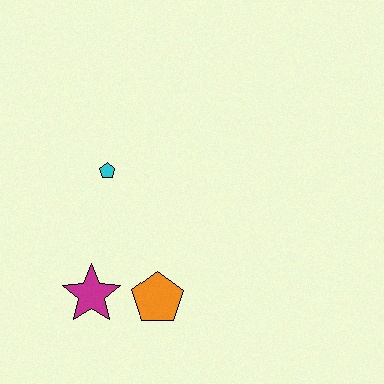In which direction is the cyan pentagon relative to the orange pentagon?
The cyan pentagon is above the orange pentagon.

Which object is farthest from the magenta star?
The cyan pentagon is farthest from the magenta star.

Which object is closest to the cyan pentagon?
The magenta star is closest to the cyan pentagon.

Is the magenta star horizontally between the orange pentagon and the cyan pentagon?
No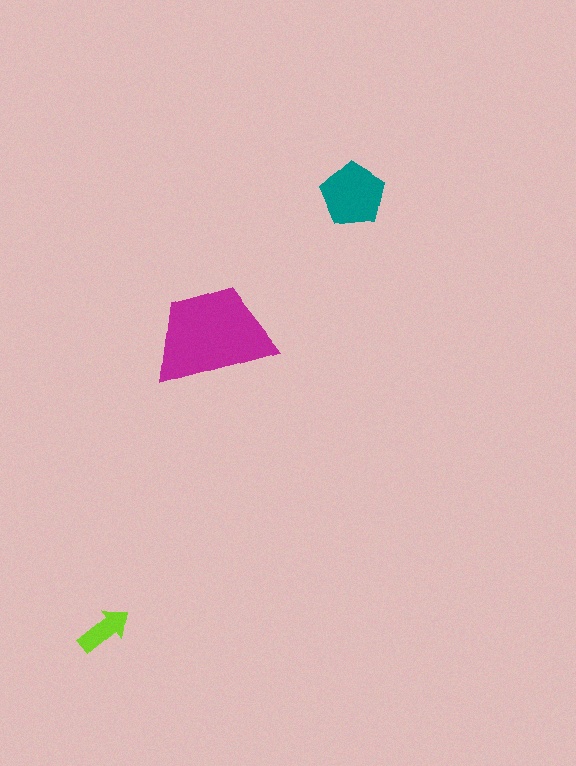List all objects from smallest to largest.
The lime arrow, the teal pentagon, the magenta trapezoid.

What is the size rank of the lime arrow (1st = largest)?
3rd.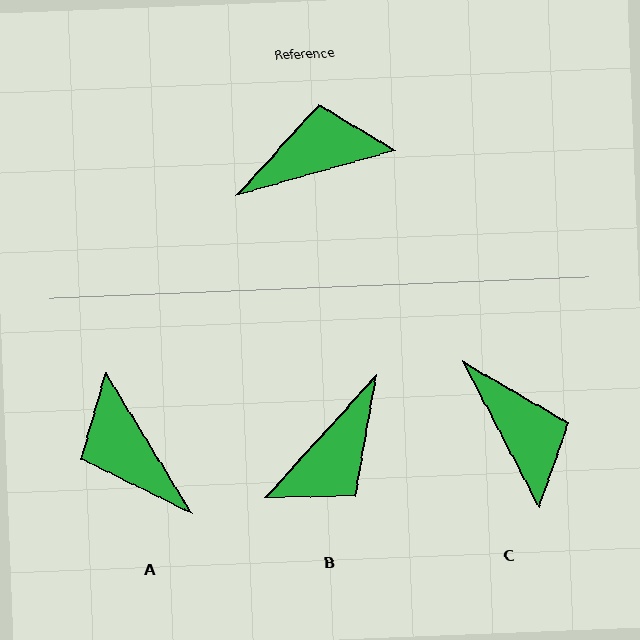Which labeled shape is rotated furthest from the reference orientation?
B, about 148 degrees away.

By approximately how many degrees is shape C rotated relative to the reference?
Approximately 78 degrees clockwise.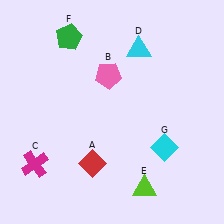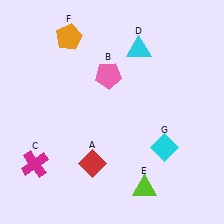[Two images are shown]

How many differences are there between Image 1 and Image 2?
There is 1 difference between the two images.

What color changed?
The pentagon (F) changed from green in Image 1 to orange in Image 2.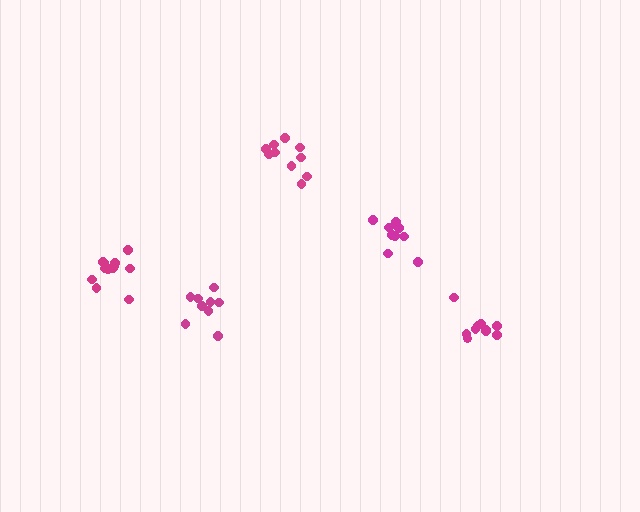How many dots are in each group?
Group 1: 9 dots, Group 2: 12 dots, Group 3: 10 dots, Group 4: 10 dots, Group 5: 9 dots (50 total).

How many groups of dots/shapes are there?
There are 5 groups.